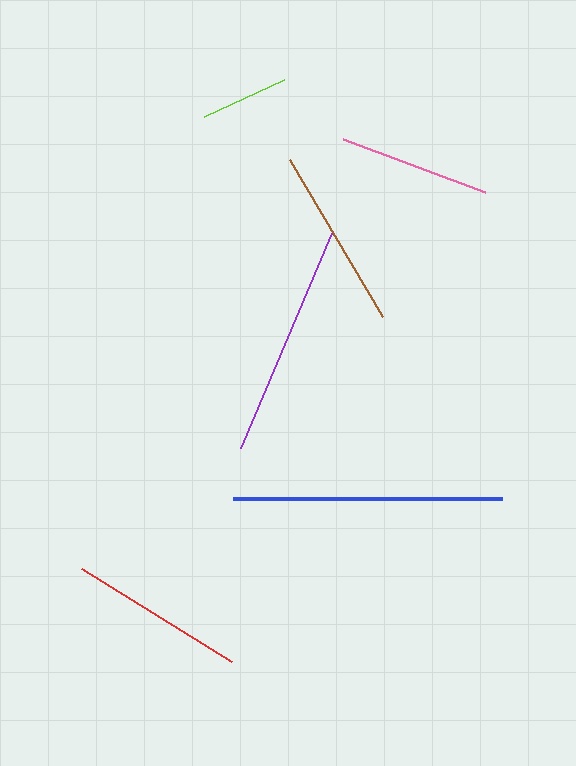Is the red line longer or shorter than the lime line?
The red line is longer than the lime line.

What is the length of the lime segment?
The lime segment is approximately 88 pixels long.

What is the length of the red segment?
The red segment is approximately 176 pixels long.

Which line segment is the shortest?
The lime line is the shortest at approximately 88 pixels.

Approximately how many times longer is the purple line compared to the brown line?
The purple line is approximately 1.3 times the length of the brown line.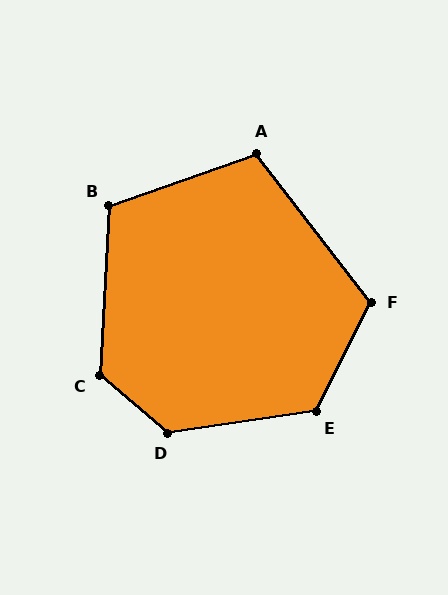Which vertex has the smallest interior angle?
A, at approximately 108 degrees.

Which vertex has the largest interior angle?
D, at approximately 131 degrees.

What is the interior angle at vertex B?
Approximately 113 degrees (obtuse).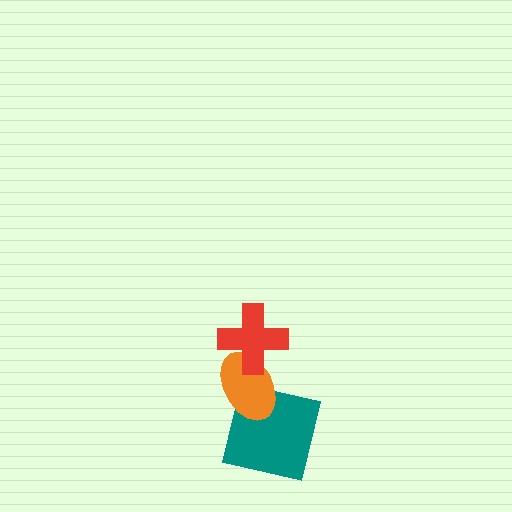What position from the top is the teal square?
The teal square is 3rd from the top.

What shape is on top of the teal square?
The orange ellipse is on top of the teal square.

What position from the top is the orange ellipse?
The orange ellipse is 2nd from the top.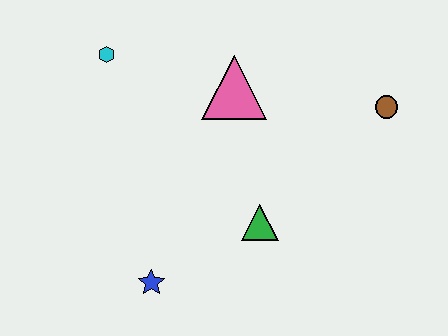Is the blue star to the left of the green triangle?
Yes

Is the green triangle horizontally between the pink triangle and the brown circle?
Yes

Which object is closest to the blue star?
The green triangle is closest to the blue star.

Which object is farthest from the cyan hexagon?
The brown circle is farthest from the cyan hexagon.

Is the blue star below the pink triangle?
Yes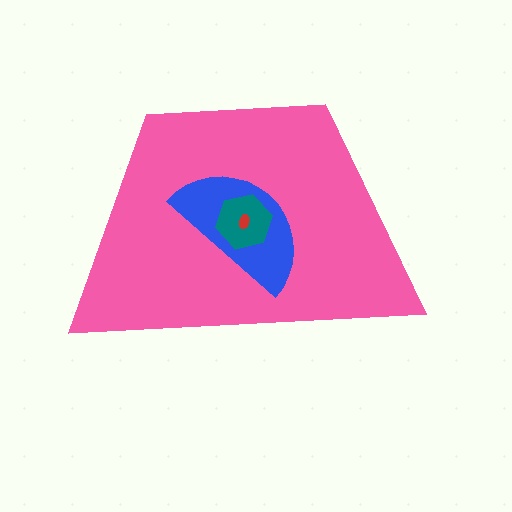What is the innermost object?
The red ellipse.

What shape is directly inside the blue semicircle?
The teal hexagon.